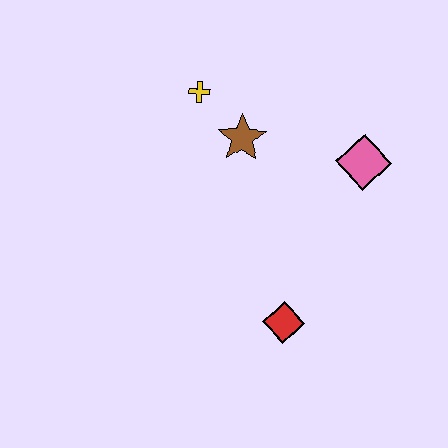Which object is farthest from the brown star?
The red diamond is farthest from the brown star.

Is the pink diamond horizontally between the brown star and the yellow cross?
No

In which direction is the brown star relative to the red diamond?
The brown star is above the red diamond.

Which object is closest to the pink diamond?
The brown star is closest to the pink diamond.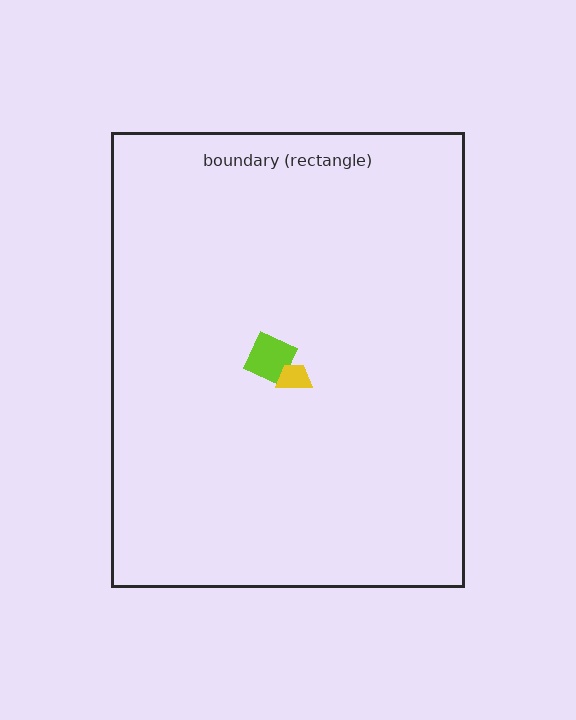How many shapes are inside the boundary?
2 inside, 0 outside.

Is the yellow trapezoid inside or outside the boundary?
Inside.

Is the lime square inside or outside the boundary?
Inside.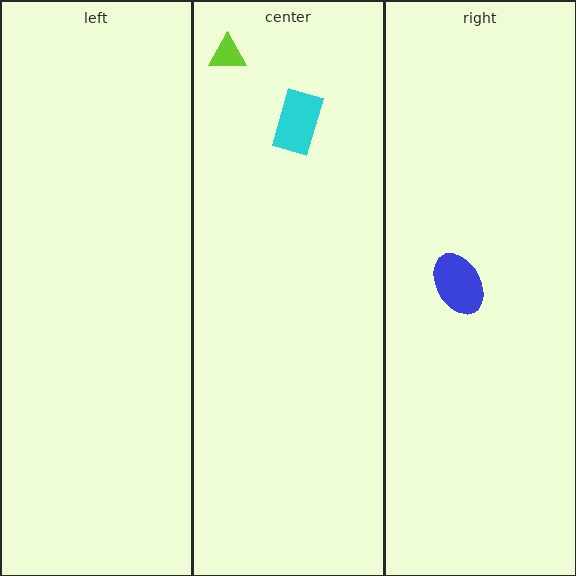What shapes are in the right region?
The blue ellipse.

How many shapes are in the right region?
1.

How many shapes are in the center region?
2.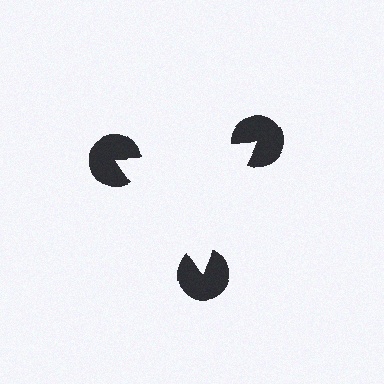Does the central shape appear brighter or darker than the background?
It typically appears slightly brighter than the background, even though no actual brightness change is drawn.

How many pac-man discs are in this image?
There are 3 — one at each vertex of the illusory triangle.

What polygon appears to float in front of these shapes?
An illusory triangle — its edges are inferred from the aligned wedge cuts in the pac-man discs, not physically drawn.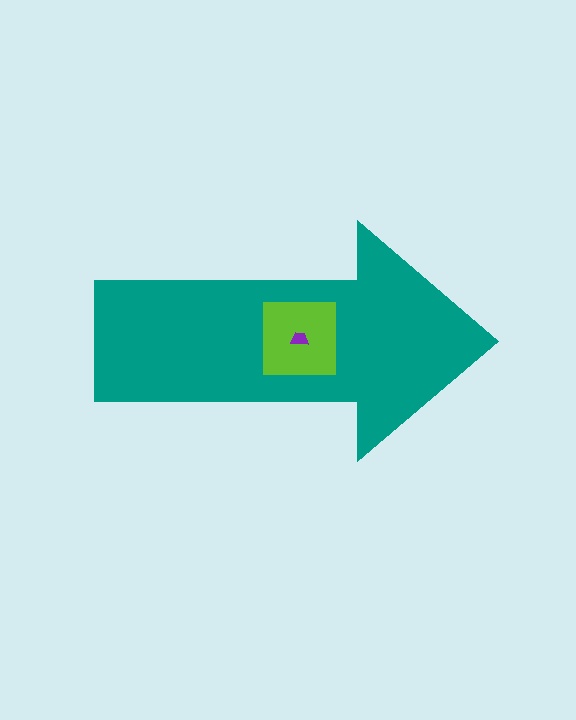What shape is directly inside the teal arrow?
The lime square.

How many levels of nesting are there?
3.